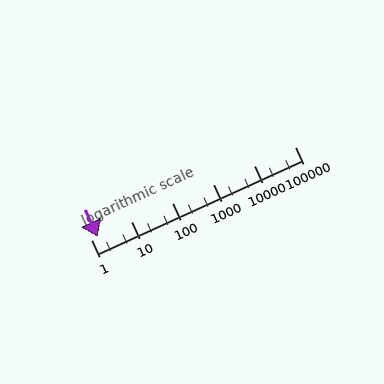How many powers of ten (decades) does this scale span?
The scale spans 5 decades, from 1 to 100000.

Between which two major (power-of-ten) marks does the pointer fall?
The pointer is between 1 and 10.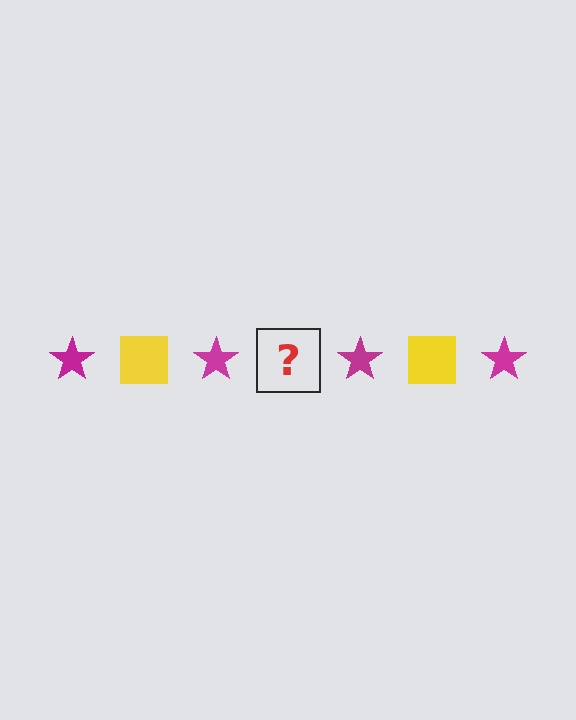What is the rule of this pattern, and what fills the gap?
The rule is that the pattern alternates between magenta star and yellow square. The gap should be filled with a yellow square.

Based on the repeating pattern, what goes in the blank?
The blank should be a yellow square.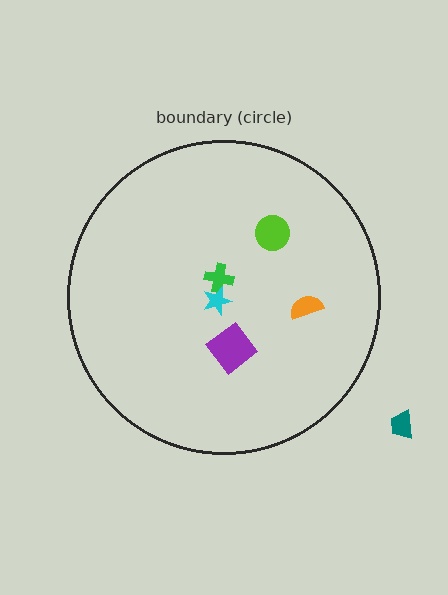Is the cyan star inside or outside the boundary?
Inside.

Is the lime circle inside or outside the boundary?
Inside.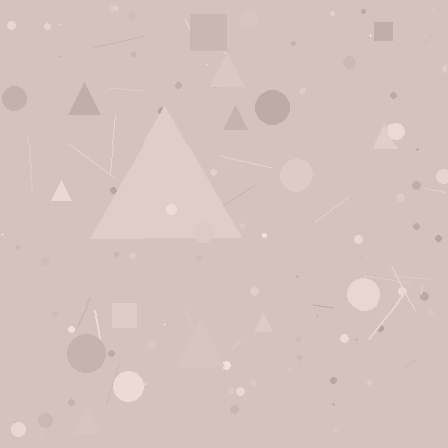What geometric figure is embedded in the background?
A triangle is embedded in the background.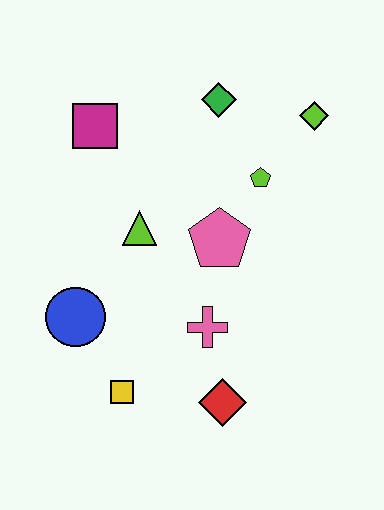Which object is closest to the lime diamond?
The lime pentagon is closest to the lime diamond.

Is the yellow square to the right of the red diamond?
No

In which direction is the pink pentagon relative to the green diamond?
The pink pentagon is below the green diamond.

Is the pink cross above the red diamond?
Yes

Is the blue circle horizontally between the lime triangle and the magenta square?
No